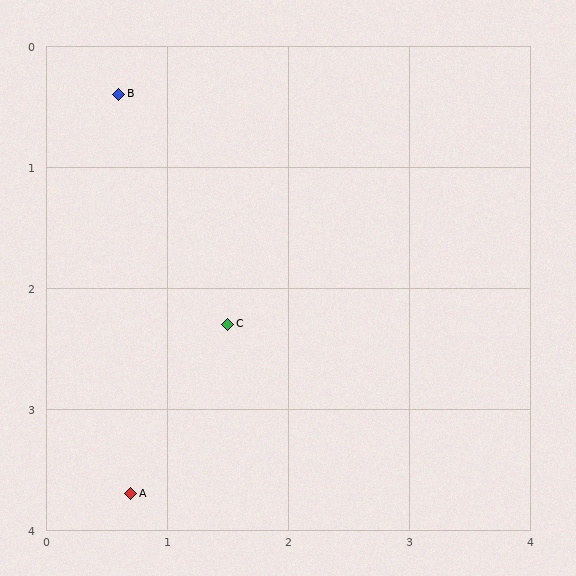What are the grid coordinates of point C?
Point C is at approximately (1.5, 2.3).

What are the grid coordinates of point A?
Point A is at approximately (0.7, 3.7).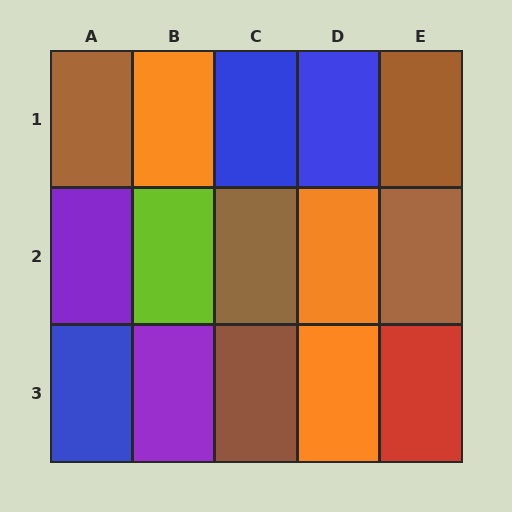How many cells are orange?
3 cells are orange.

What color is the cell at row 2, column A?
Purple.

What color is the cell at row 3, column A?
Blue.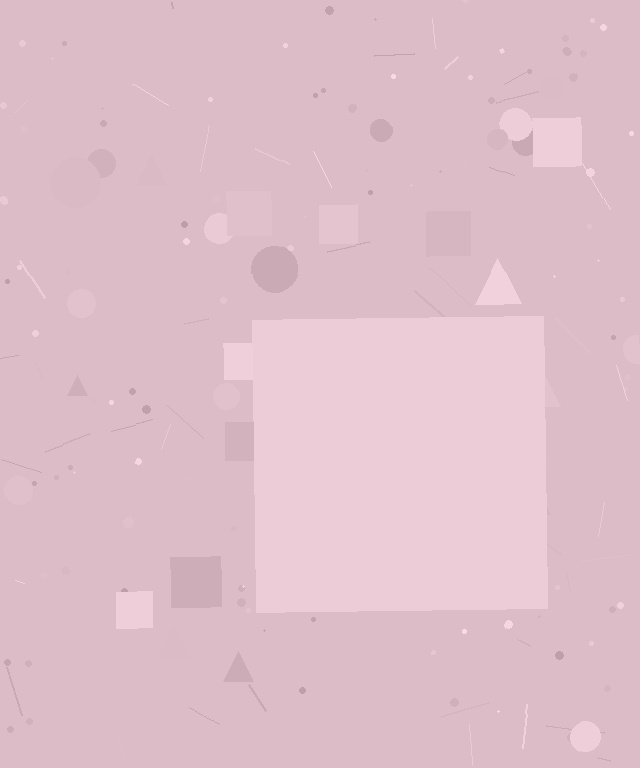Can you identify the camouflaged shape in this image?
The camouflaged shape is a square.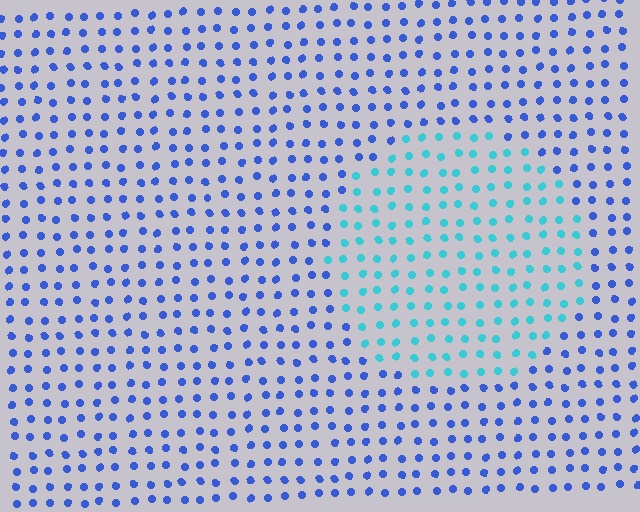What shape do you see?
I see a circle.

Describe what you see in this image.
The image is filled with small blue elements in a uniform arrangement. A circle-shaped region is visible where the elements are tinted to a slightly different hue, forming a subtle color boundary.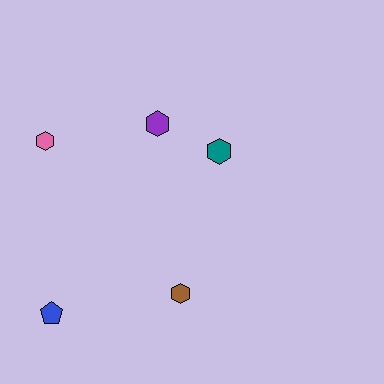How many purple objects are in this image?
There is 1 purple object.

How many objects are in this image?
There are 5 objects.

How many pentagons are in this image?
There is 1 pentagon.